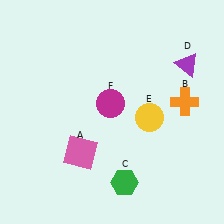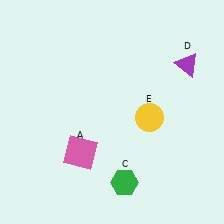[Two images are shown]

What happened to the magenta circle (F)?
The magenta circle (F) was removed in Image 2. It was in the top-left area of Image 1.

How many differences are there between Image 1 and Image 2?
There are 2 differences between the two images.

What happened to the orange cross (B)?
The orange cross (B) was removed in Image 2. It was in the top-right area of Image 1.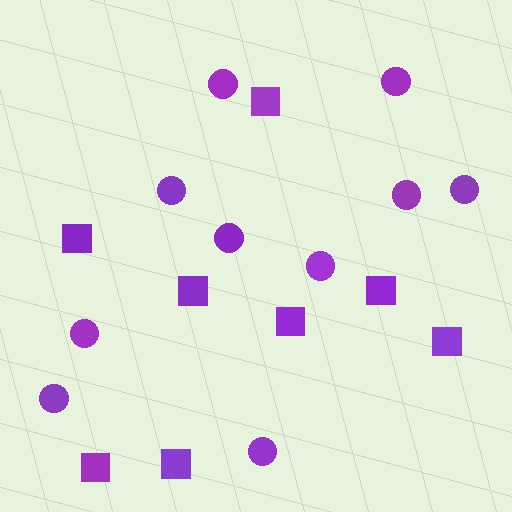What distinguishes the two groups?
There are 2 groups: one group of circles (10) and one group of squares (8).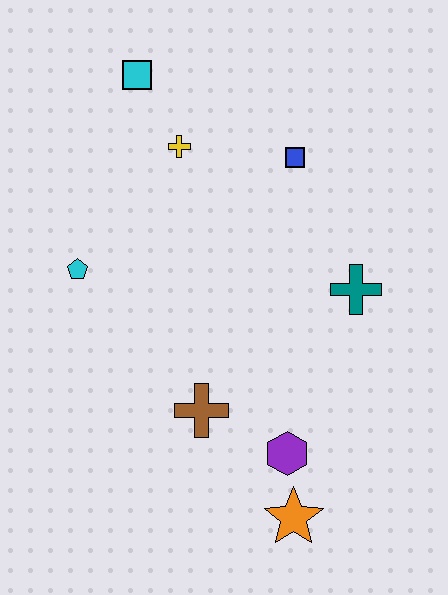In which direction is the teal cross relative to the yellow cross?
The teal cross is to the right of the yellow cross.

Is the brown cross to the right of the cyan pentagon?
Yes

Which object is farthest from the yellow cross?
The orange star is farthest from the yellow cross.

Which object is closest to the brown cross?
The purple hexagon is closest to the brown cross.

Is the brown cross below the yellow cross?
Yes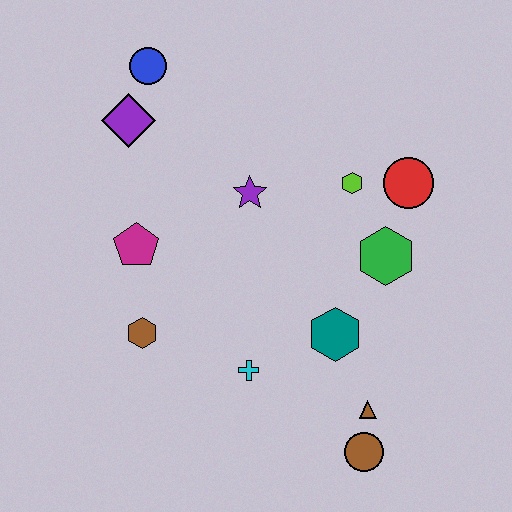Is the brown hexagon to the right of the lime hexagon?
No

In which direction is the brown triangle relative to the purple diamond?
The brown triangle is below the purple diamond.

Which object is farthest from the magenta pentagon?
The brown circle is farthest from the magenta pentagon.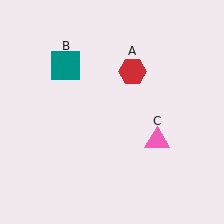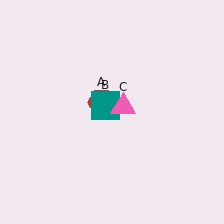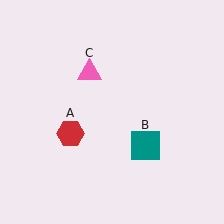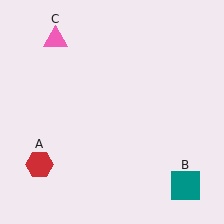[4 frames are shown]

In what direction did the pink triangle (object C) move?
The pink triangle (object C) moved up and to the left.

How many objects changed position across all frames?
3 objects changed position: red hexagon (object A), teal square (object B), pink triangle (object C).